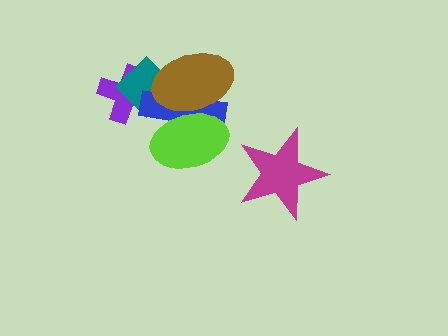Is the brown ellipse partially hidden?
Yes, it is partially covered by another shape.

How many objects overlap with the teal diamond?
3 objects overlap with the teal diamond.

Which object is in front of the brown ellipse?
The lime ellipse is in front of the brown ellipse.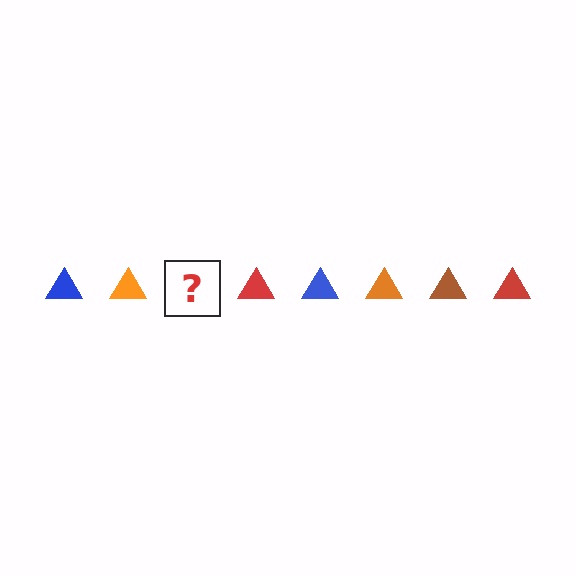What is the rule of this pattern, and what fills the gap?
The rule is that the pattern cycles through blue, orange, brown, red triangles. The gap should be filled with a brown triangle.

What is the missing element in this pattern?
The missing element is a brown triangle.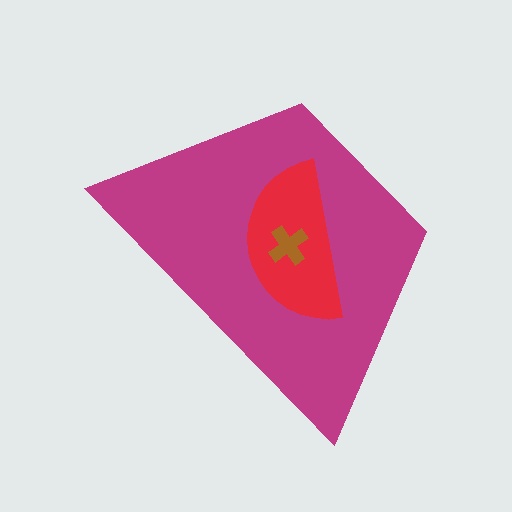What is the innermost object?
The brown cross.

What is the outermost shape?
The magenta trapezoid.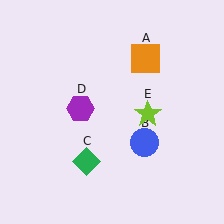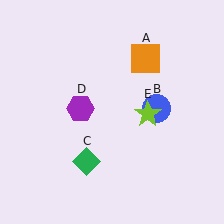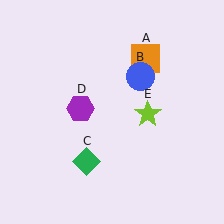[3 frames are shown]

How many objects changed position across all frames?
1 object changed position: blue circle (object B).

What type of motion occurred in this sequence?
The blue circle (object B) rotated counterclockwise around the center of the scene.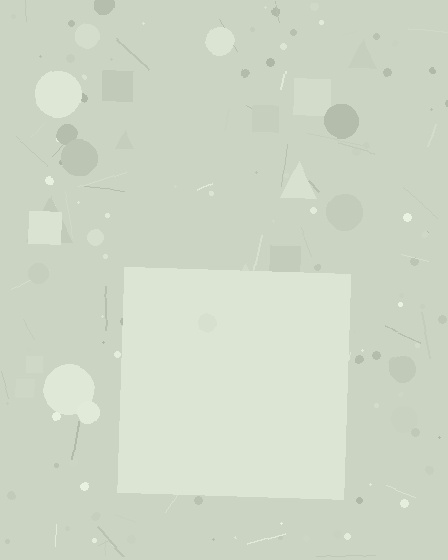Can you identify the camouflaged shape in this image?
The camouflaged shape is a square.